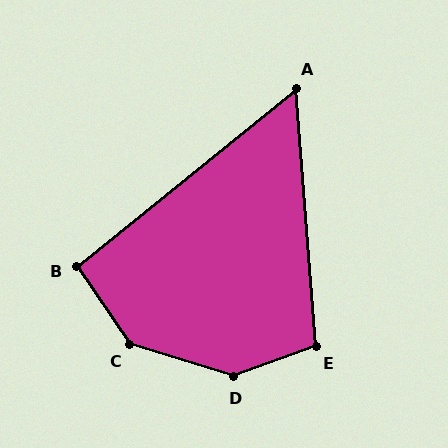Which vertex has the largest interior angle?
D, at approximately 142 degrees.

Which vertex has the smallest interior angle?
A, at approximately 56 degrees.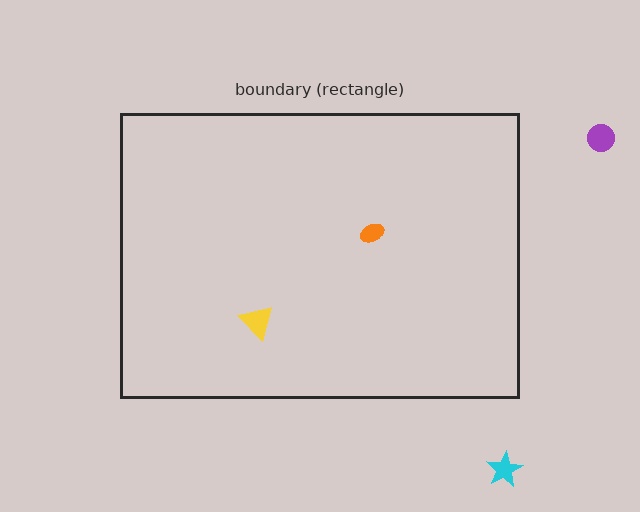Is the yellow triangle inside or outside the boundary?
Inside.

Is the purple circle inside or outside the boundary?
Outside.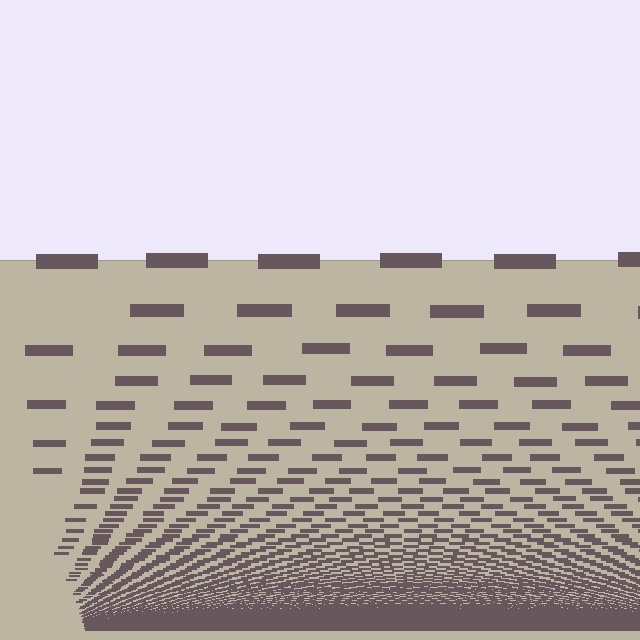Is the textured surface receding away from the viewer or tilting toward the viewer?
The surface appears to tilt toward the viewer. Texture elements get larger and sparser toward the top.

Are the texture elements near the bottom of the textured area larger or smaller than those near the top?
Smaller. The gradient is inverted — elements near the bottom are smaller and denser.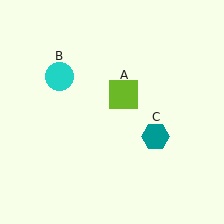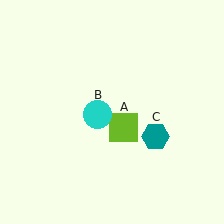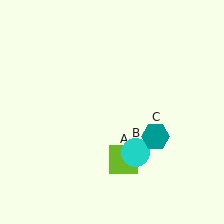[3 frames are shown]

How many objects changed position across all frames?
2 objects changed position: lime square (object A), cyan circle (object B).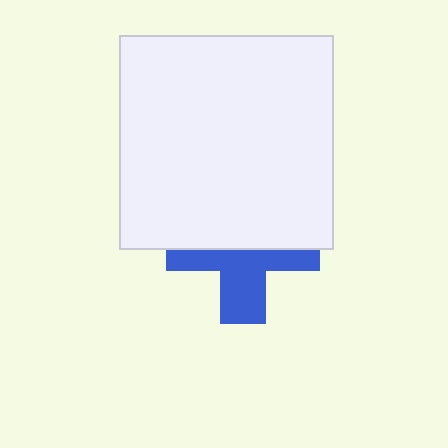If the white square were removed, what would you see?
You would see the complete blue cross.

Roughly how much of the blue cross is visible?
About half of it is visible (roughly 47%).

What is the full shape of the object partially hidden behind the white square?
The partially hidden object is a blue cross.